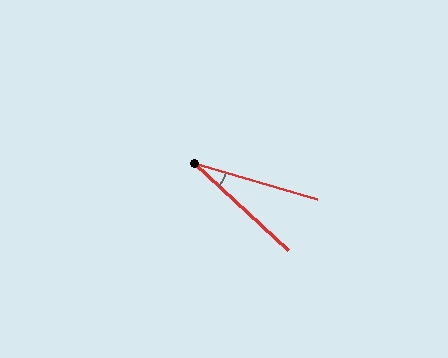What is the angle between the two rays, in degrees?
Approximately 27 degrees.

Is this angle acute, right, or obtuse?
It is acute.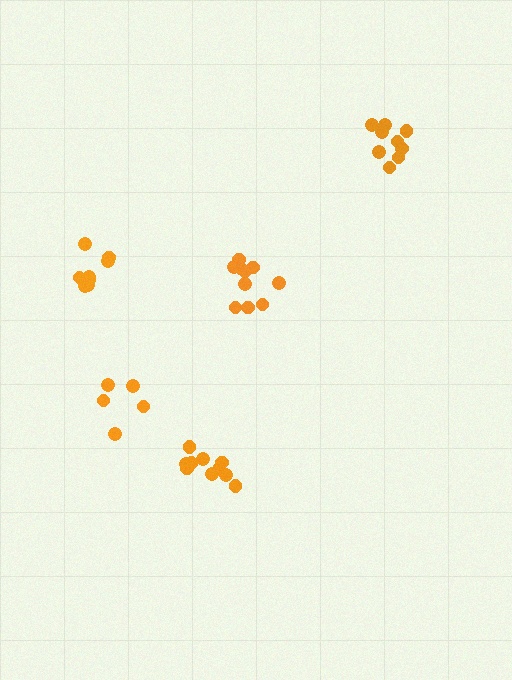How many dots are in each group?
Group 1: 9 dots, Group 2: 10 dots, Group 3: 10 dots, Group 4: 5 dots, Group 5: 8 dots (42 total).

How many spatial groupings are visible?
There are 5 spatial groupings.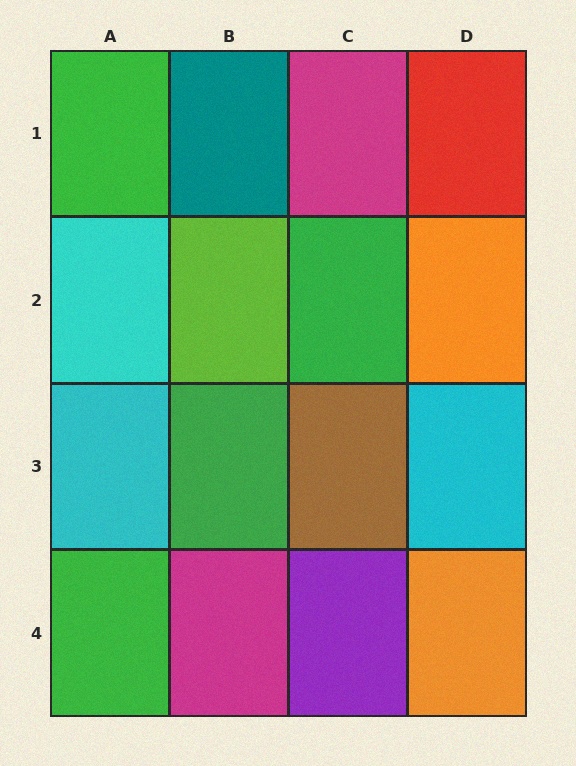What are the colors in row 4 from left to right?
Green, magenta, purple, orange.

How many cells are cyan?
3 cells are cyan.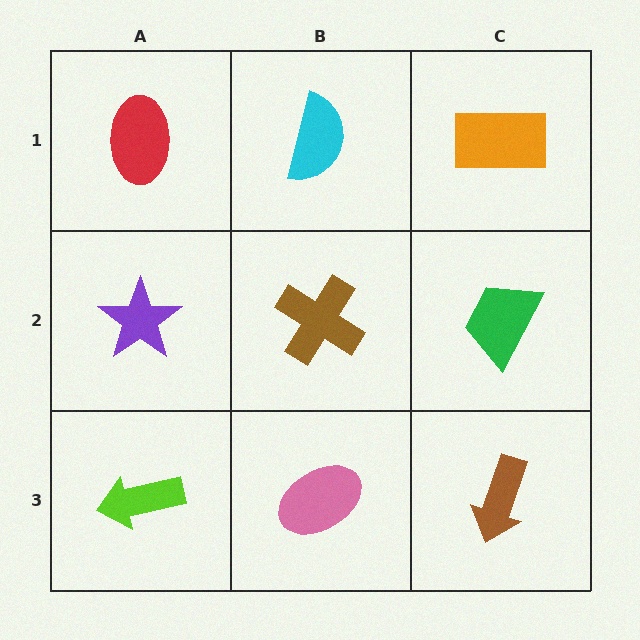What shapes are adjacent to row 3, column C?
A green trapezoid (row 2, column C), a pink ellipse (row 3, column B).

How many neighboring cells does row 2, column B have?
4.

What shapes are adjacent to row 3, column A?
A purple star (row 2, column A), a pink ellipse (row 3, column B).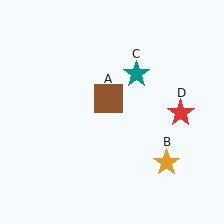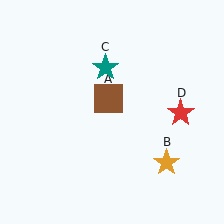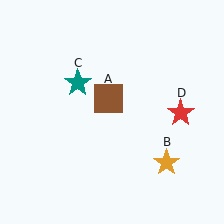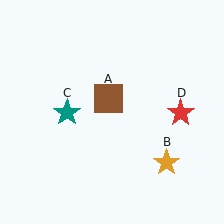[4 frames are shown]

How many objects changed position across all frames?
1 object changed position: teal star (object C).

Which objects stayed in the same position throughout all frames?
Brown square (object A) and orange star (object B) and red star (object D) remained stationary.